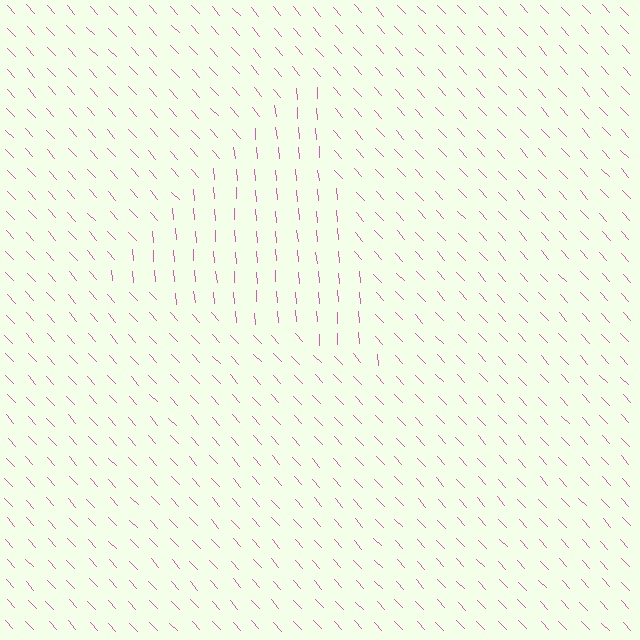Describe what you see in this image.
The image is filled with small pink line segments. A triangle region in the image has lines oriented differently from the surrounding lines, creating a visible texture boundary.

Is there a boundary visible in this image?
Yes, there is a texture boundary formed by a change in line orientation.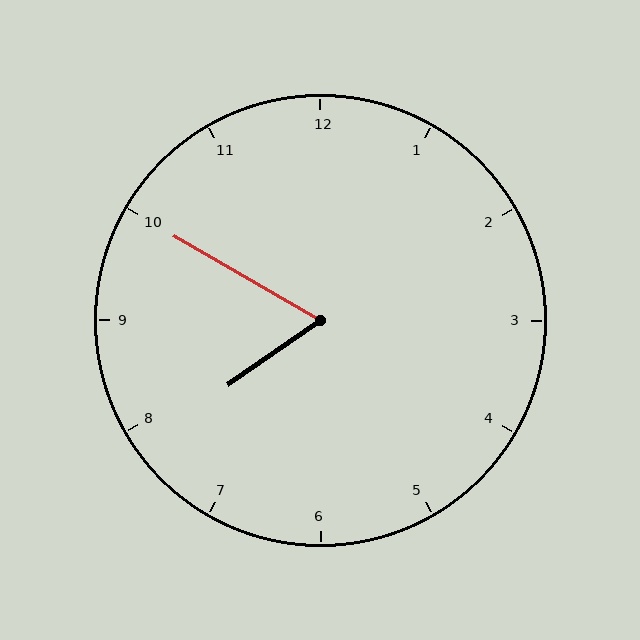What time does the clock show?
7:50.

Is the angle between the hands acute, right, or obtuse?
It is acute.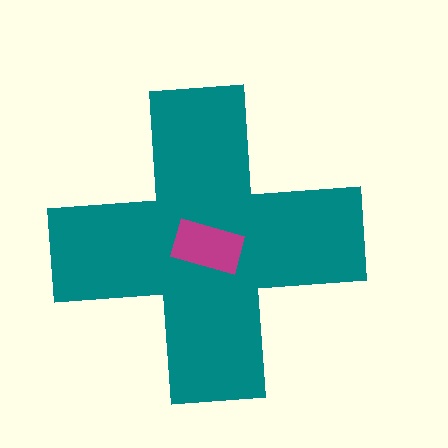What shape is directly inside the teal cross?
The magenta rectangle.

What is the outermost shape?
The teal cross.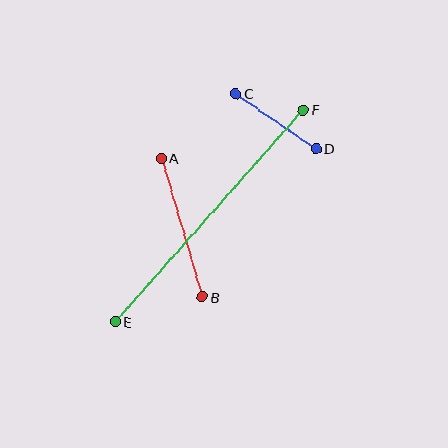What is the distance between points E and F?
The distance is approximately 283 pixels.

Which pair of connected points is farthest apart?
Points E and F are farthest apart.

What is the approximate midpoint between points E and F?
The midpoint is at approximately (209, 216) pixels.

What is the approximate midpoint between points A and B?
The midpoint is at approximately (182, 227) pixels.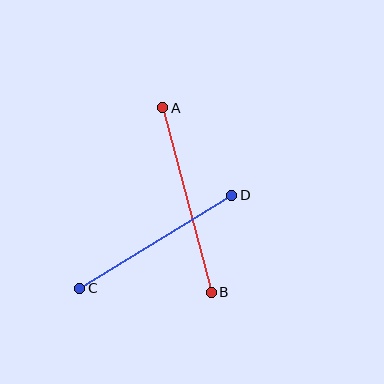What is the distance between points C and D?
The distance is approximately 178 pixels.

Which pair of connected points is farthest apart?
Points A and B are farthest apart.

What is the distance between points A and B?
The distance is approximately 191 pixels.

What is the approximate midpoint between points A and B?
The midpoint is at approximately (187, 200) pixels.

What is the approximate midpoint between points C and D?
The midpoint is at approximately (156, 242) pixels.